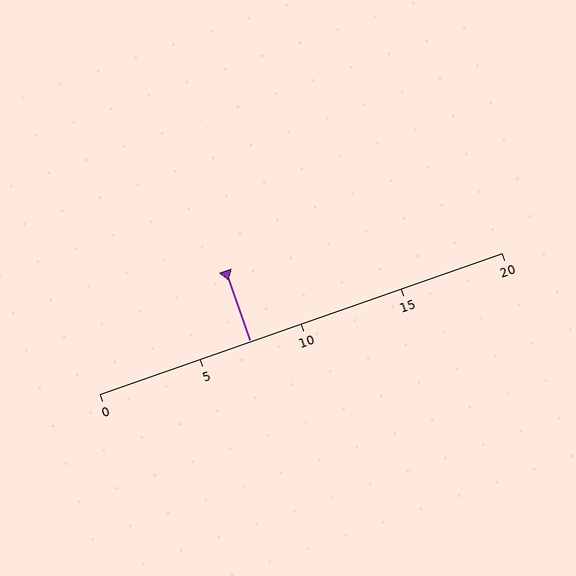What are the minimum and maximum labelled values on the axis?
The axis runs from 0 to 20.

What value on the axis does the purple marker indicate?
The marker indicates approximately 7.5.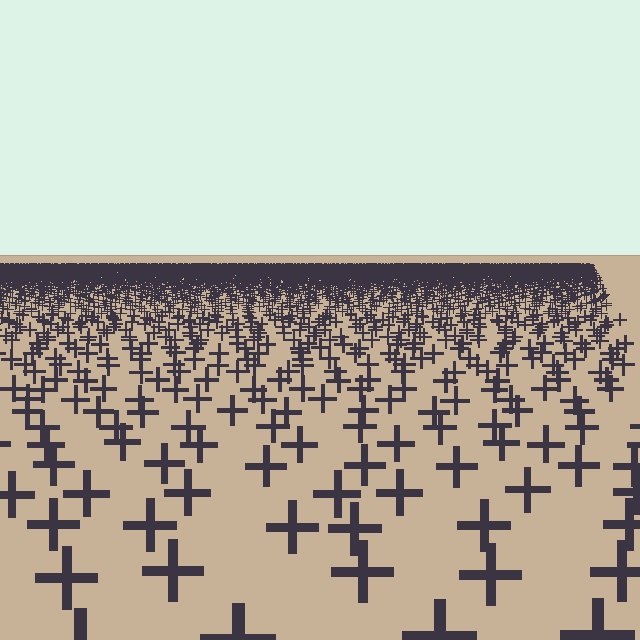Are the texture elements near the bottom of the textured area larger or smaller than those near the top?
Larger. Near the bottom, elements are closer to the viewer and appear at a bigger on-screen size.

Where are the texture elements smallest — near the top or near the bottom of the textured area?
Near the top.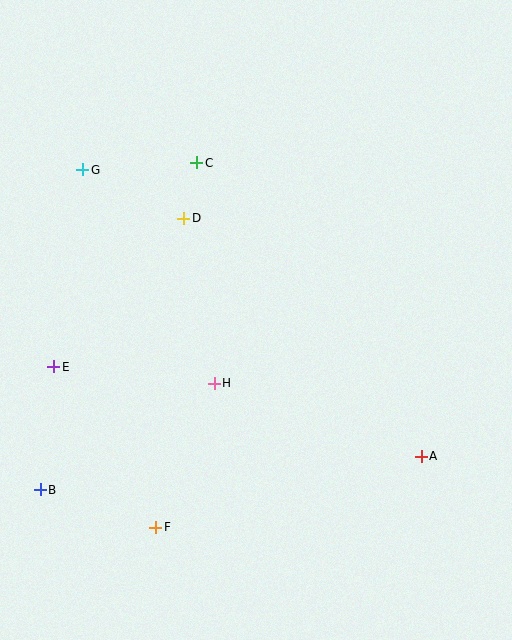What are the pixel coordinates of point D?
Point D is at (184, 218).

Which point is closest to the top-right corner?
Point C is closest to the top-right corner.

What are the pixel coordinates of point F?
Point F is at (156, 527).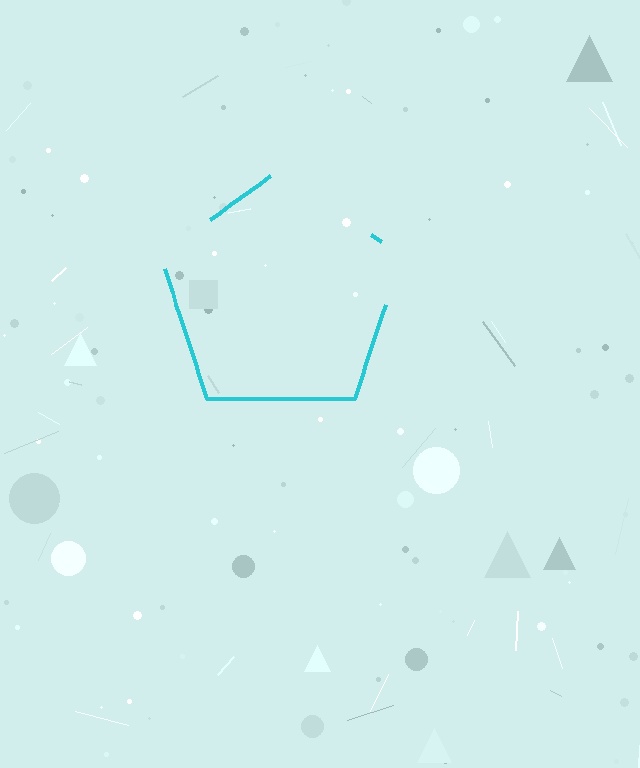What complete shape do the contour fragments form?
The contour fragments form a pentagon.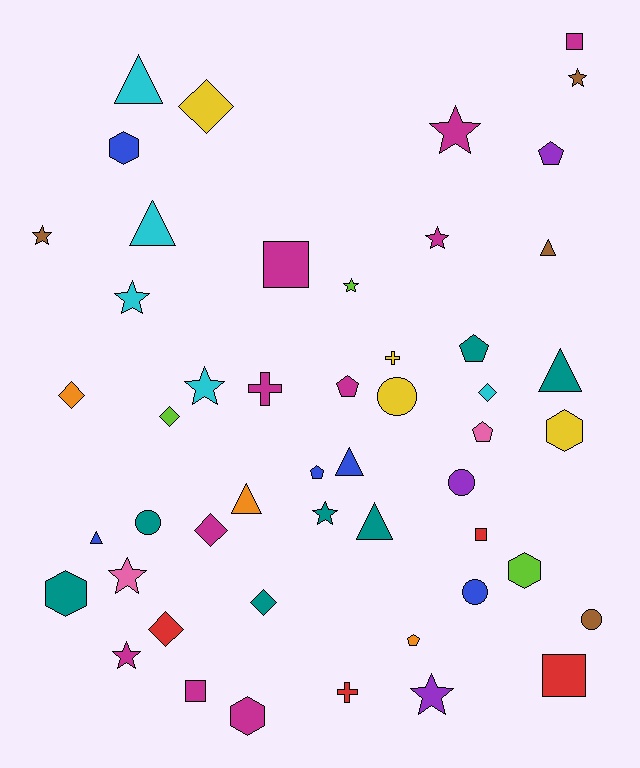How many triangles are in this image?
There are 8 triangles.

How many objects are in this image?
There are 50 objects.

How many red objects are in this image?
There are 4 red objects.